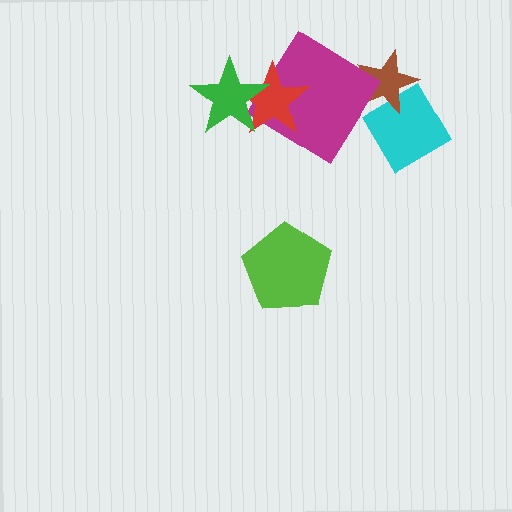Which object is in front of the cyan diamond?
The brown star is in front of the cyan diamond.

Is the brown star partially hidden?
No, no other shape covers it.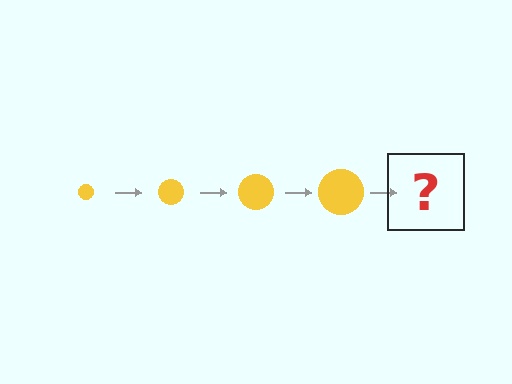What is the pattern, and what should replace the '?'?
The pattern is that the circle gets progressively larger each step. The '?' should be a yellow circle, larger than the previous one.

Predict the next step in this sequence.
The next step is a yellow circle, larger than the previous one.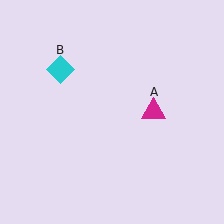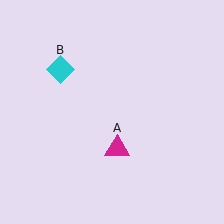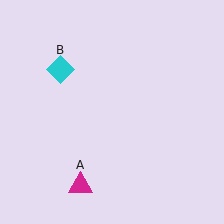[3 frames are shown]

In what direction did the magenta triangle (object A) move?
The magenta triangle (object A) moved down and to the left.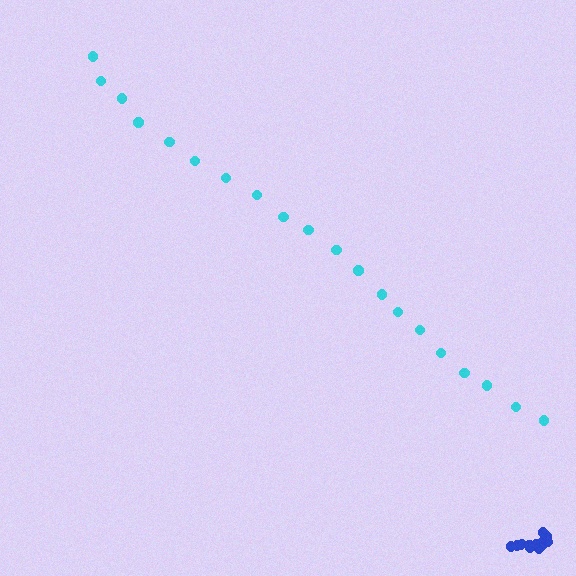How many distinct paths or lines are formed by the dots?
There are 2 distinct paths.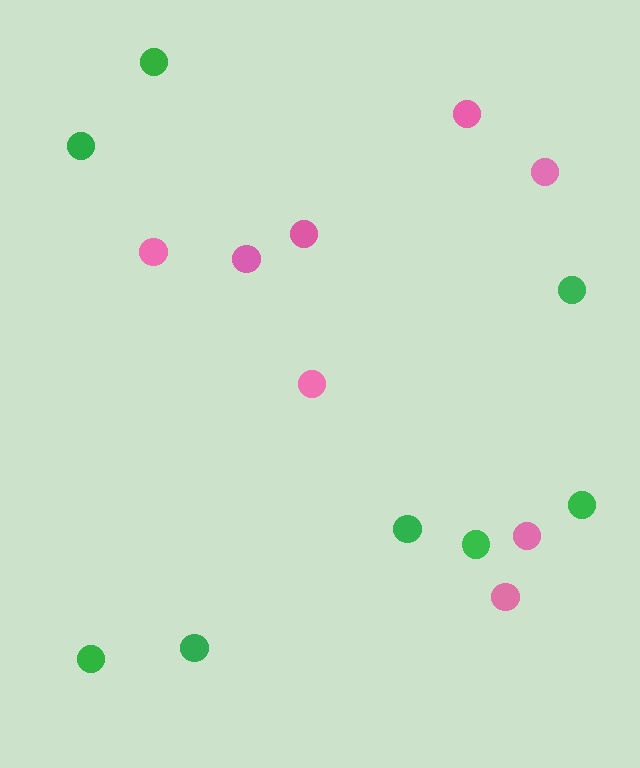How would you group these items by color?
There are 2 groups: one group of pink circles (8) and one group of green circles (8).